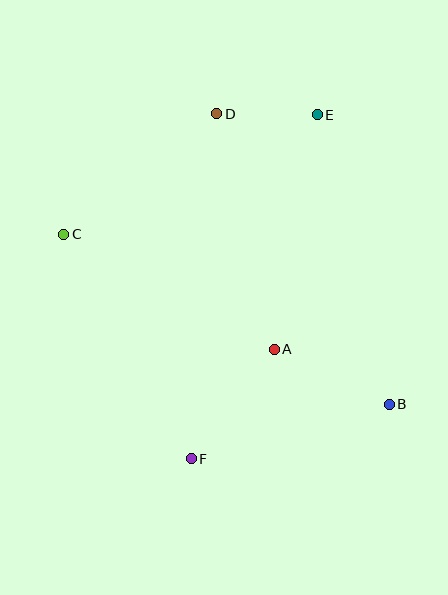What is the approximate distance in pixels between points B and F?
The distance between B and F is approximately 205 pixels.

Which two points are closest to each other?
Points D and E are closest to each other.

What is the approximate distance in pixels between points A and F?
The distance between A and F is approximately 137 pixels.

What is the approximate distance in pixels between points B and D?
The distance between B and D is approximately 338 pixels.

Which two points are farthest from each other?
Points B and C are farthest from each other.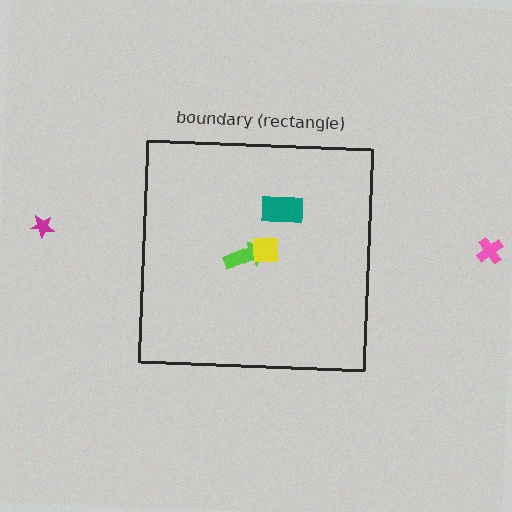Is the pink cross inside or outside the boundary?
Outside.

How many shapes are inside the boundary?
3 inside, 2 outside.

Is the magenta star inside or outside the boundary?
Outside.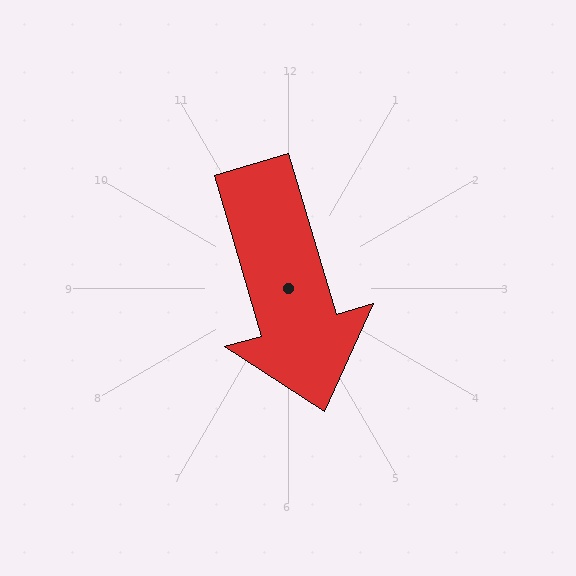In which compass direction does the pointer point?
South.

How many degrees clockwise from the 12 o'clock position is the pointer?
Approximately 163 degrees.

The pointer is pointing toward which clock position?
Roughly 5 o'clock.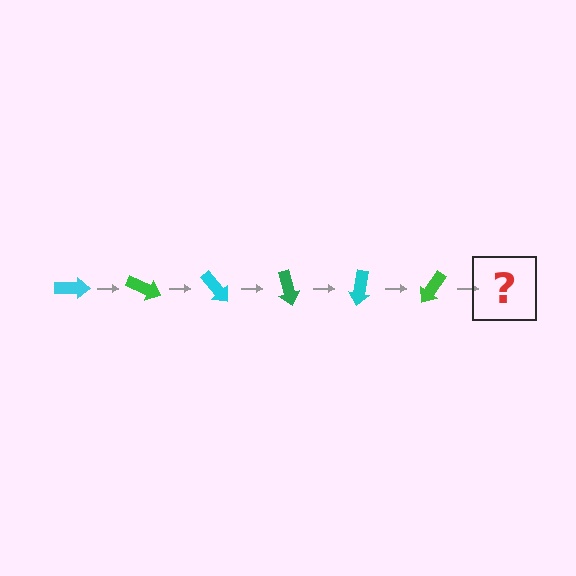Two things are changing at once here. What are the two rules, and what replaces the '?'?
The two rules are that it rotates 25 degrees each step and the color cycles through cyan and green. The '?' should be a cyan arrow, rotated 150 degrees from the start.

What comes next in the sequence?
The next element should be a cyan arrow, rotated 150 degrees from the start.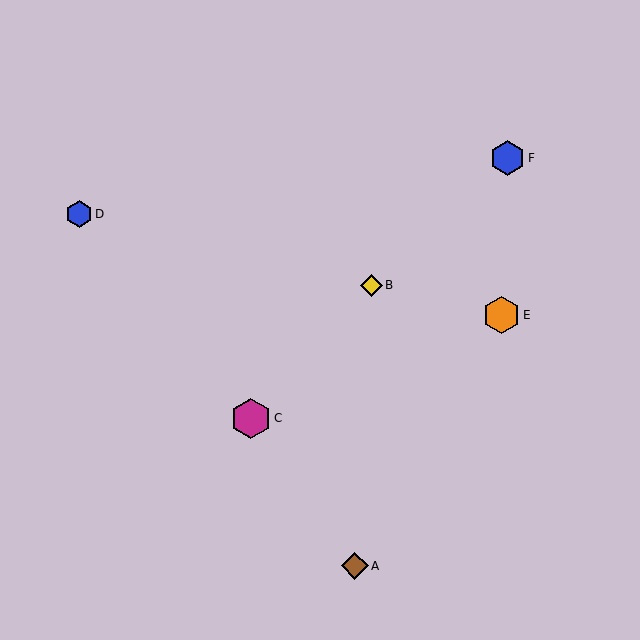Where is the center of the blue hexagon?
The center of the blue hexagon is at (508, 158).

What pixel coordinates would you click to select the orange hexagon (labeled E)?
Click at (501, 315) to select the orange hexagon E.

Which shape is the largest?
The magenta hexagon (labeled C) is the largest.